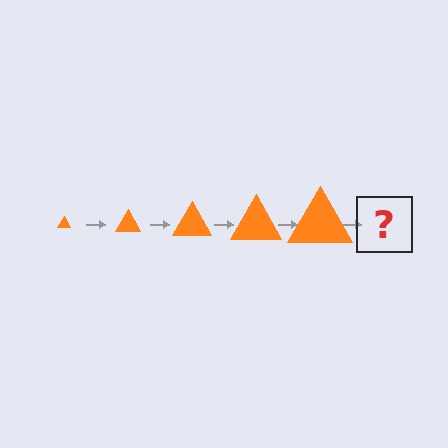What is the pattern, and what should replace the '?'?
The pattern is that the triangle gets progressively larger each step. The '?' should be an orange triangle, larger than the previous one.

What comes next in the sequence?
The next element should be an orange triangle, larger than the previous one.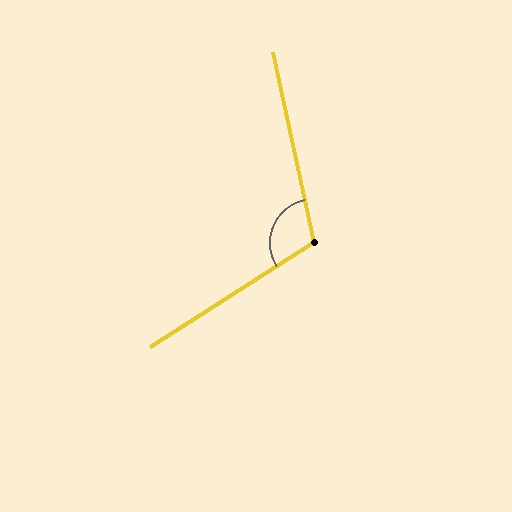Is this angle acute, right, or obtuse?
It is obtuse.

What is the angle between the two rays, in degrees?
Approximately 110 degrees.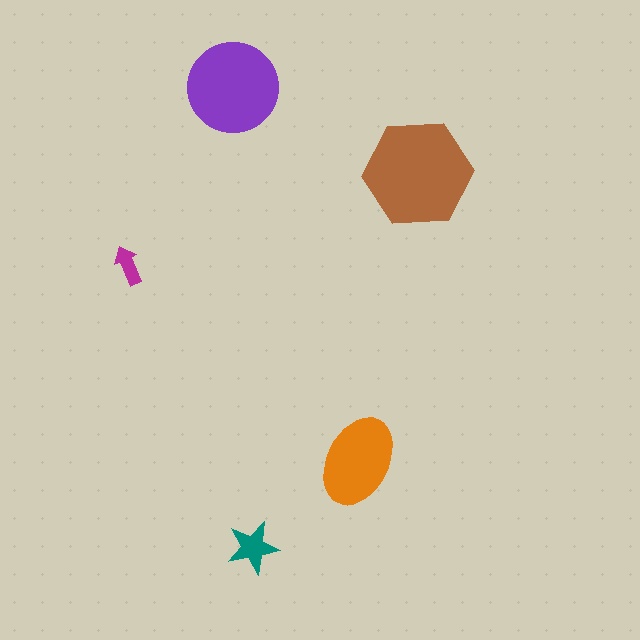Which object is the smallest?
The magenta arrow.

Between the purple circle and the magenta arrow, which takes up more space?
The purple circle.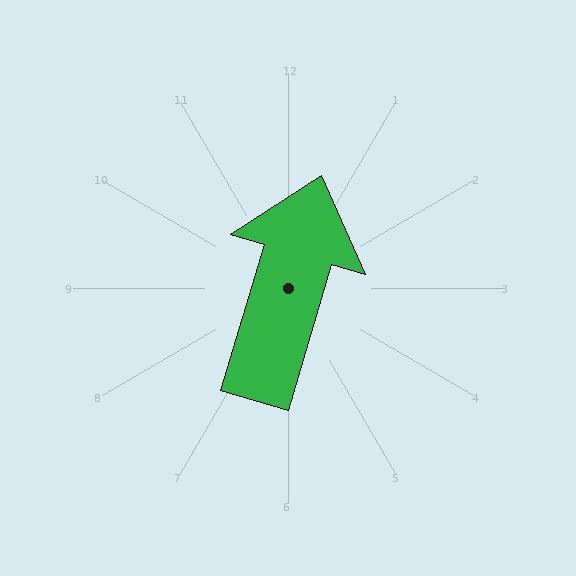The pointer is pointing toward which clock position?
Roughly 1 o'clock.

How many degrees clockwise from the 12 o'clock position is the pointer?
Approximately 17 degrees.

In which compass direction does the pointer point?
North.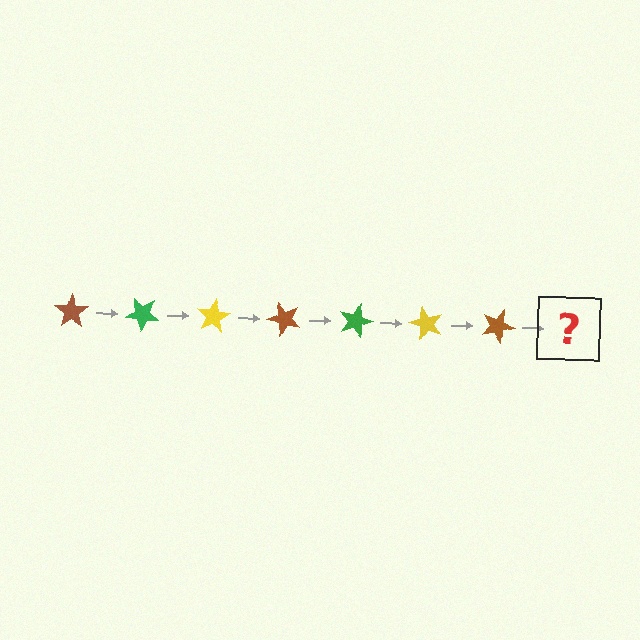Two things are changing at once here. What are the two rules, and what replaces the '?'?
The two rules are that it rotates 40 degrees each step and the color cycles through brown, green, and yellow. The '?' should be a green star, rotated 280 degrees from the start.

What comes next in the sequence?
The next element should be a green star, rotated 280 degrees from the start.